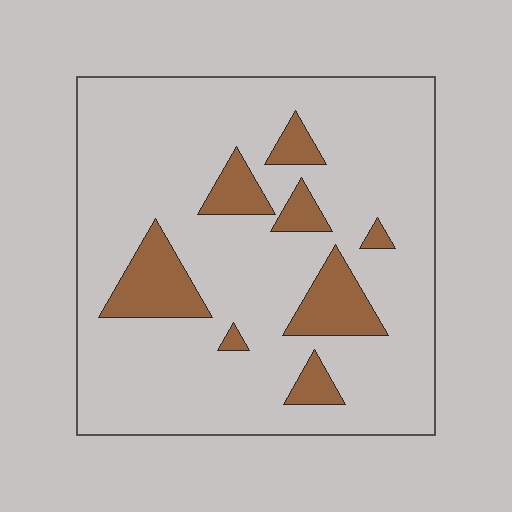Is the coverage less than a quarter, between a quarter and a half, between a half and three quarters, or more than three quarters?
Less than a quarter.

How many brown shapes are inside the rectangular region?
8.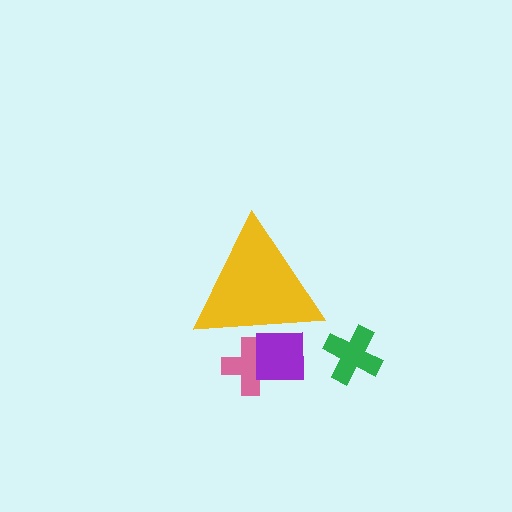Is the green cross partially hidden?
No, the green cross is fully visible.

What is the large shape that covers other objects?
A yellow triangle.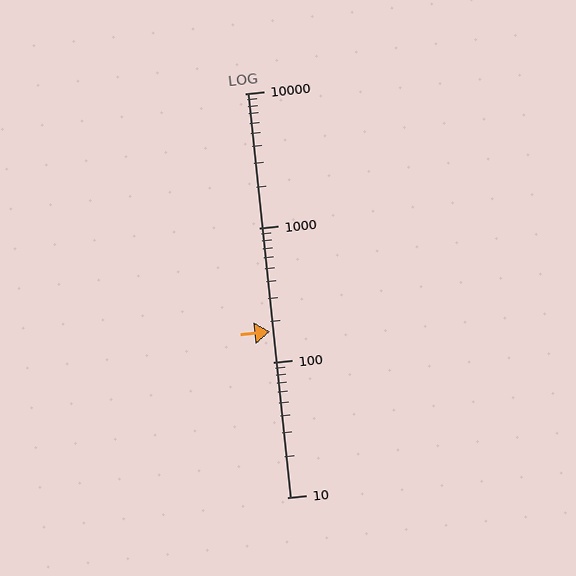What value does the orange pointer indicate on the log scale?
The pointer indicates approximately 170.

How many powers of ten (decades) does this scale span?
The scale spans 3 decades, from 10 to 10000.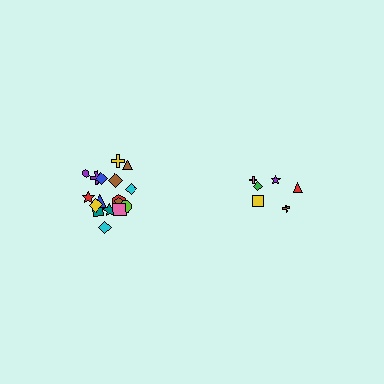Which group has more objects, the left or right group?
The left group.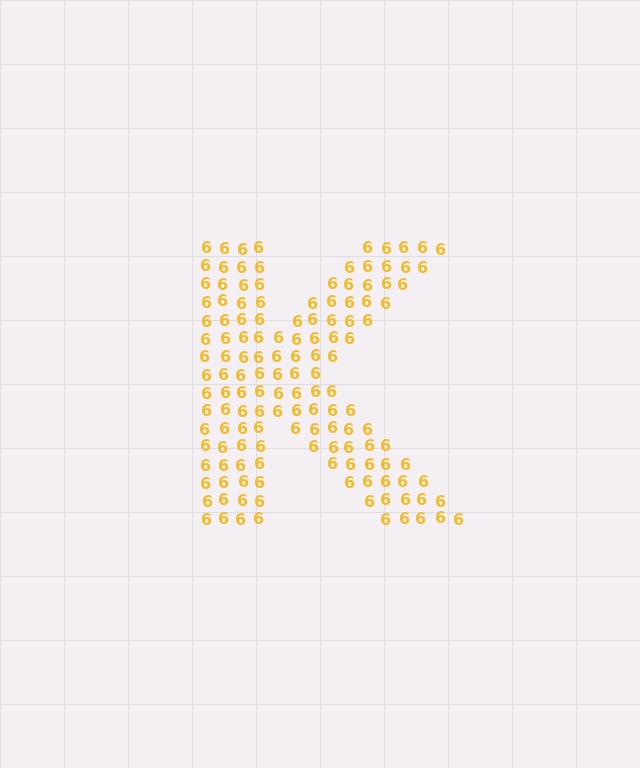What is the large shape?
The large shape is the letter K.